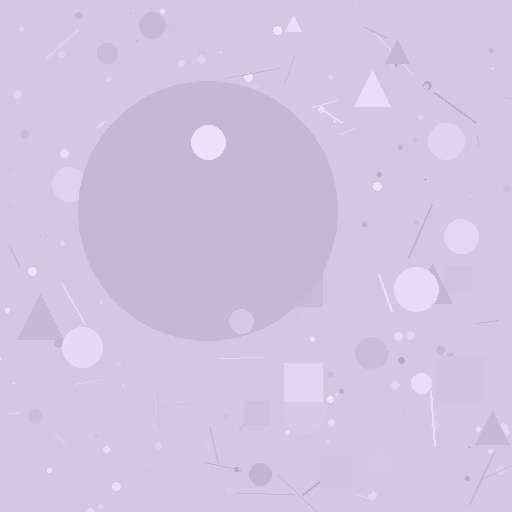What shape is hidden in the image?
A circle is hidden in the image.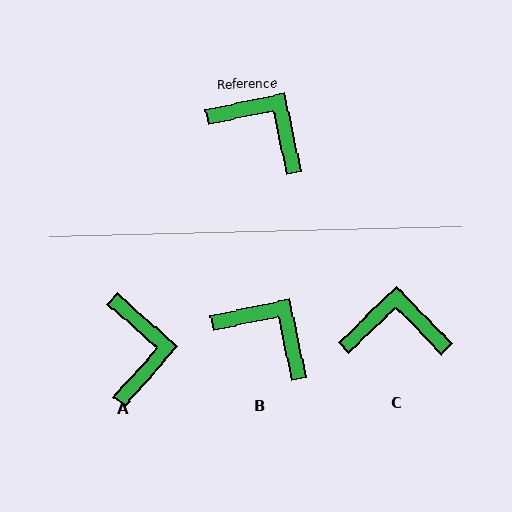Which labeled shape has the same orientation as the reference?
B.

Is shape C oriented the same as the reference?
No, it is off by about 32 degrees.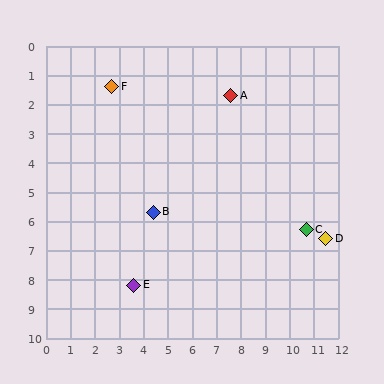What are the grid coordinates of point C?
Point C is at approximately (10.7, 6.3).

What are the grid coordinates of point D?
Point D is at approximately (11.5, 6.6).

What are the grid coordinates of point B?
Point B is at approximately (4.4, 5.7).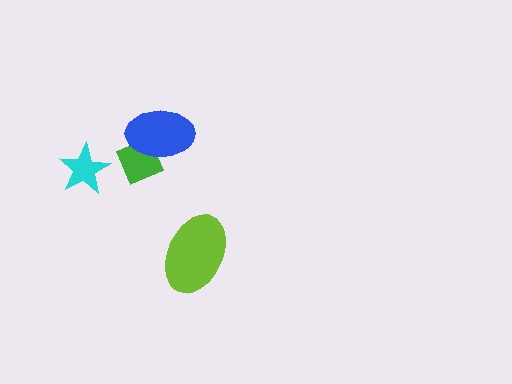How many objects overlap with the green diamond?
1 object overlaps with the green diamond.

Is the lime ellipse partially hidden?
No, no other shape covers it.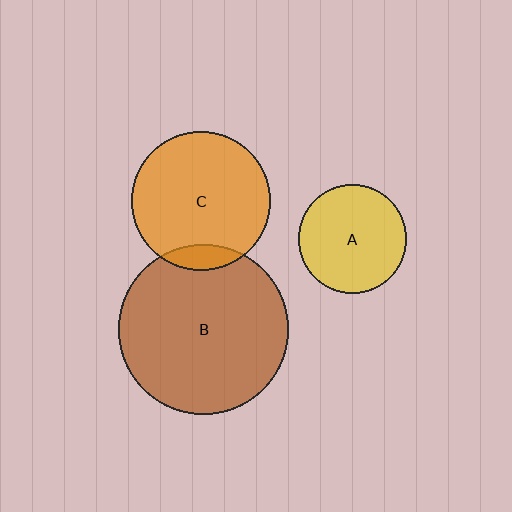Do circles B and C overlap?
Yes.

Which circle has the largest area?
Circle B (brown).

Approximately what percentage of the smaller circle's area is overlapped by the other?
Approximately 10%.